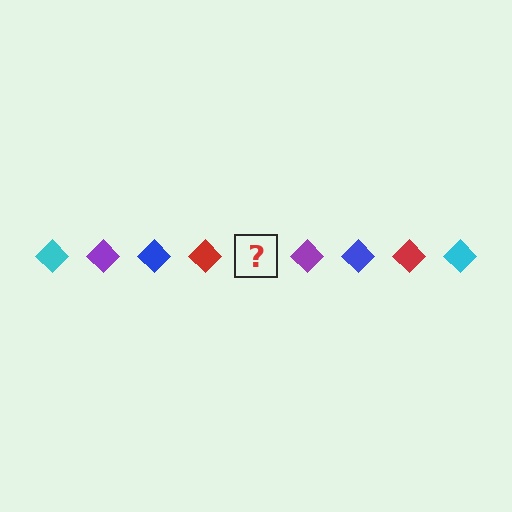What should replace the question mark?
The question mark should be replaced with a cyan diamond.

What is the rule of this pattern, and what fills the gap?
The rule is that the pattern cycles through cyan, purple, blue, red diamonds. The gap should be filled with a cyan diamond.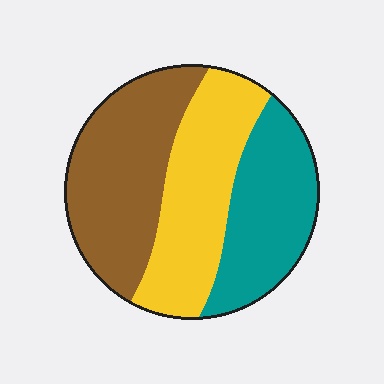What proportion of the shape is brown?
Brown covers about 35% of the shape.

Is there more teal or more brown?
Brown.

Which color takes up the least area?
Teal, at roughly 30%.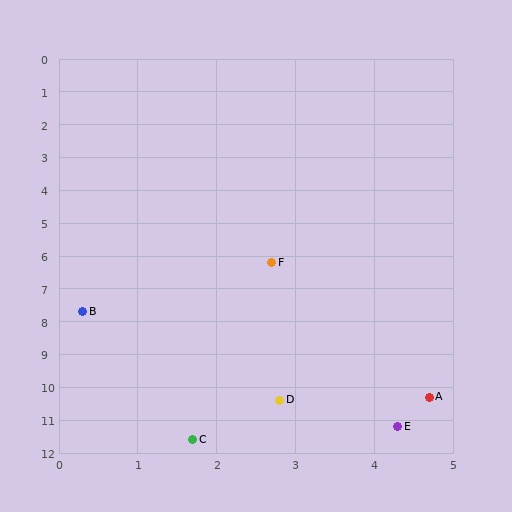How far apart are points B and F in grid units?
Points B and F are about 2.8 grid units apart.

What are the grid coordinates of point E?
Point E is at approximately (4.3, 11.2).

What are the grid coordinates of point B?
Point B is at approximately (0.3, 7.7).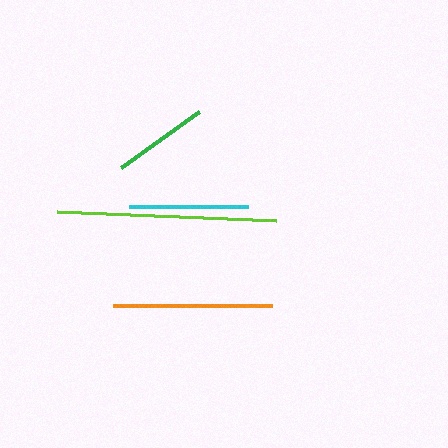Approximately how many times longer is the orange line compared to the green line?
The orange line is approximately 1.7 times the length of the green line.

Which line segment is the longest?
The lime line is the longest at approximately 219 pixels.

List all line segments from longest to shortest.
From longest to shortest: lime, orange, cyan, green.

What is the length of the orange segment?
The orange segment is approximately 159 pixels long.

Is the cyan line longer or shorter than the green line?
The cyan line is longer than the green line.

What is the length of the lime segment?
The lime segment is approximately 219 pixels long.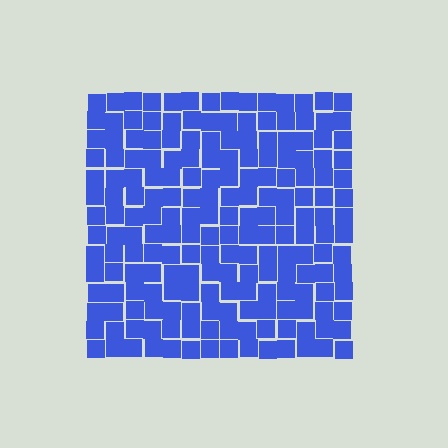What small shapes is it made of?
It is made of small squares.